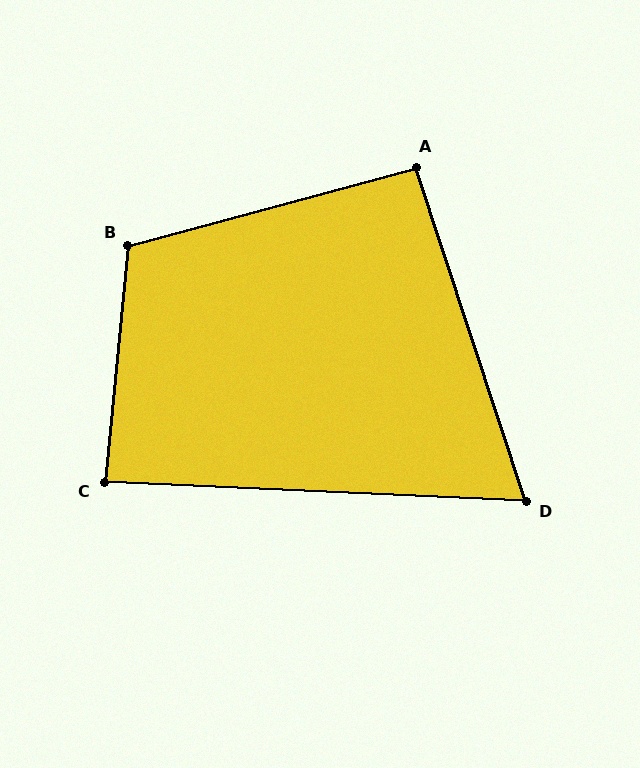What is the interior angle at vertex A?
Approximately 93 degrees (approximately right).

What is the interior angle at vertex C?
Approximately 87 degrees (approximately right).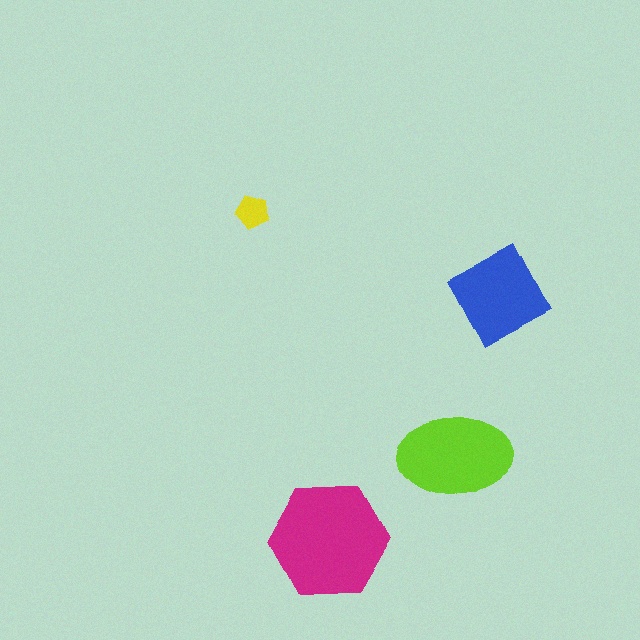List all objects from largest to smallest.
The magenta hexagon, the lime ellipse, the blue square, the yellow pentagon.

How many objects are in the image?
There are 4 objects in the image.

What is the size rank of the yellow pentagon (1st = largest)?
4th.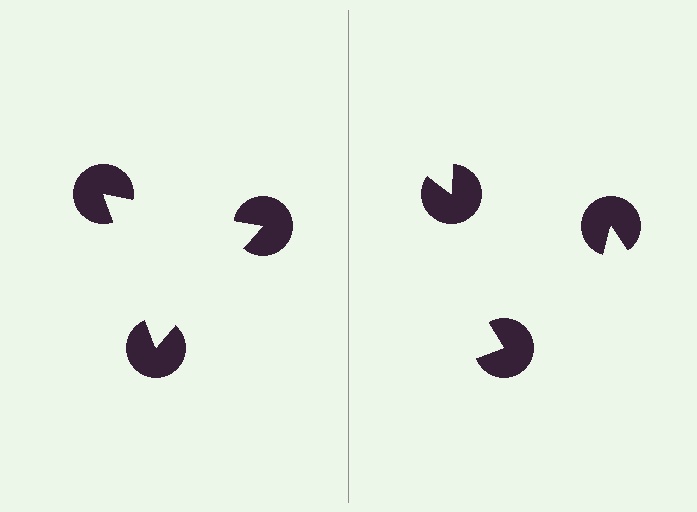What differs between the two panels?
The pac-man discs are positioned identically on both sides; only the wedge orientations differ. On the left they align to a triangle; on the right they are misaligned.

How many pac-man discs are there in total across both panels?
6 — 3 on each side.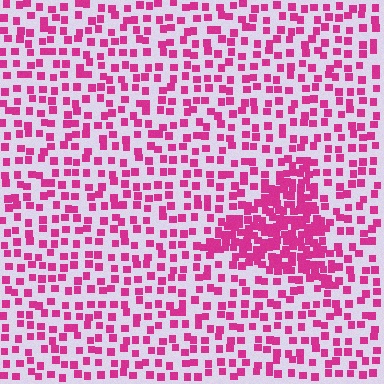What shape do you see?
I see a triangle.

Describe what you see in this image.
The image contains small magenta elements arranged at two different densities. A triangle-shaped region is visible where the elements are more densely packed than the surrounding area.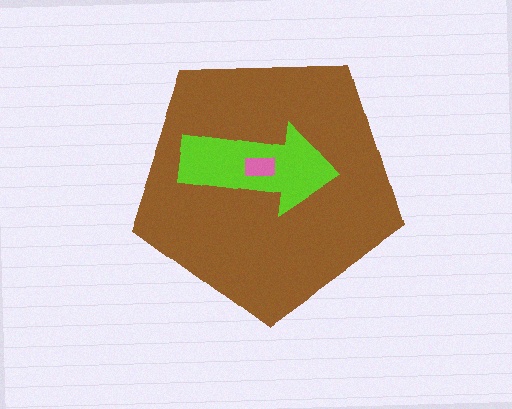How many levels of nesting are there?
3.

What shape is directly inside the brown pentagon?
The lime arrow.